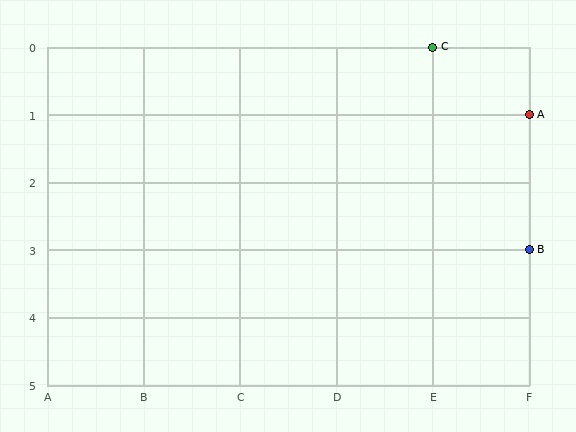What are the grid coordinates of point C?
Point C is at grid coordinates (E, 0).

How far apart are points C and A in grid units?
Points C and A are 1 column and 1 row apart (about 1.4 grid units diagonally).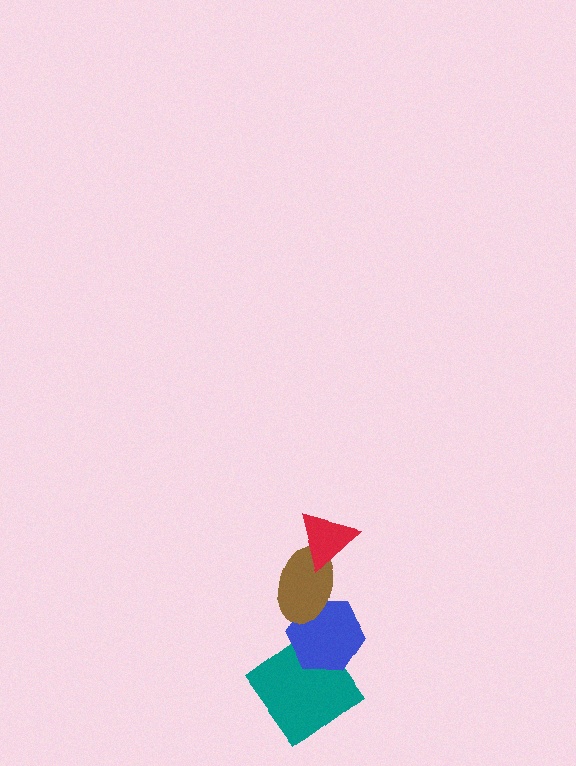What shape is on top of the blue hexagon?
The brown ellipse is on top of the blue hexagon.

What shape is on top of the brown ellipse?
The red triangle is on top of the brown ellipse.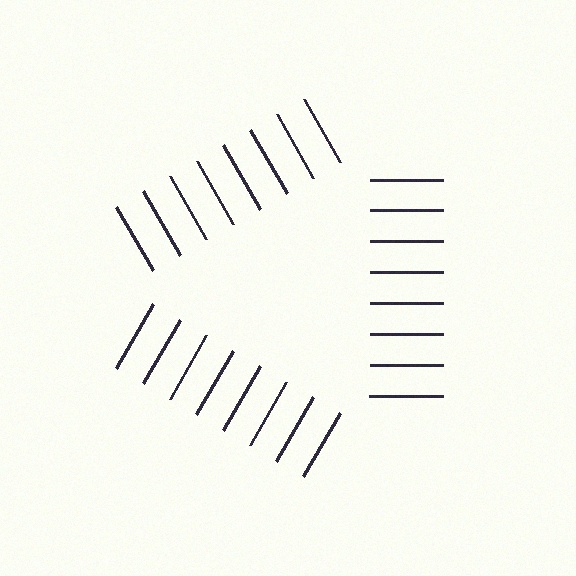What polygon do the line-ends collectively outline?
An illusory triangle — the line segments terminate on its edges but no continuous stroke is drawn.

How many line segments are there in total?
24 — 8 along each of the 3 edges.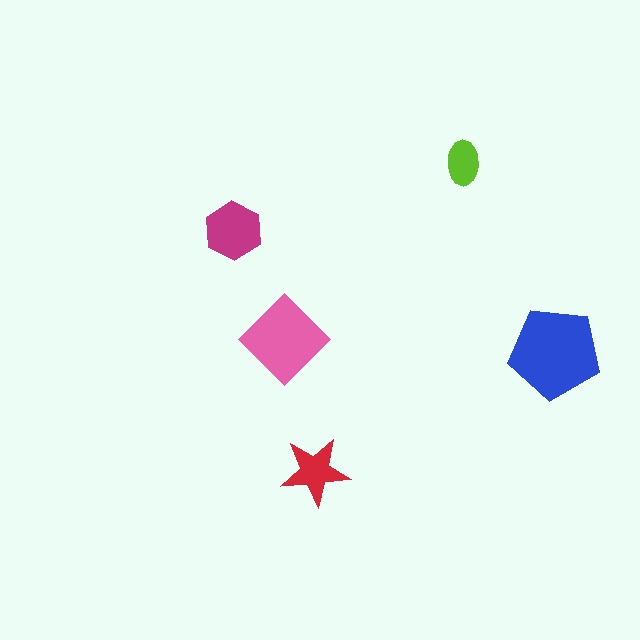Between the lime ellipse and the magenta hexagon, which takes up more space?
The magenta hexagon.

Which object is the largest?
The blue pentagon.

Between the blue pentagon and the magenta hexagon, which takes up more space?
The blue pentagon.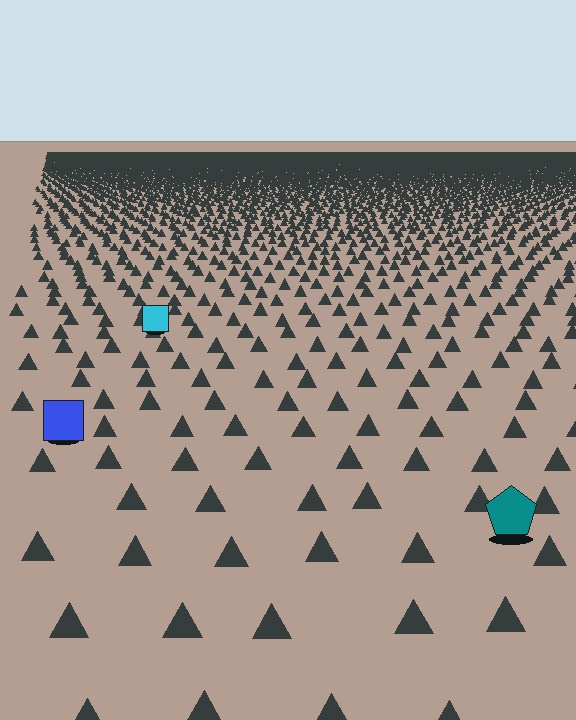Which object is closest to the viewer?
The teal pentagon is closest. The texture marks near it are larger and more spread out.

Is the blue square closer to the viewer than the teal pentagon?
No. The teal pentagon is closer — you can tell from the texture gradient: the ground texture is coarser near it.